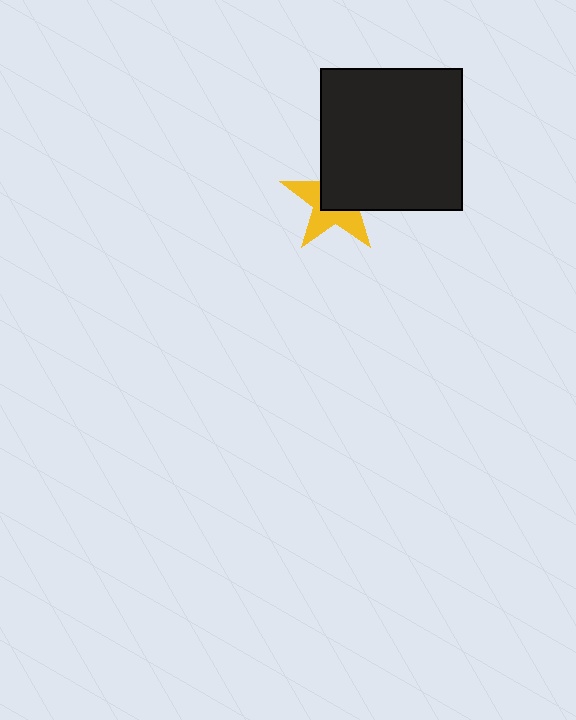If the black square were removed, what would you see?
You would see the complete yellow star.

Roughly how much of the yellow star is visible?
About half of it is visible (roughly 47%).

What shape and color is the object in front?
The object in front is a black square.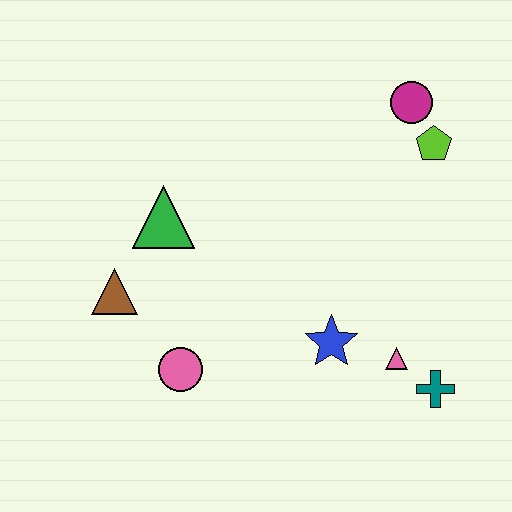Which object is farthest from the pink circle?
The magenta circle is farthest from the pink circle.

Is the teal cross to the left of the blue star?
No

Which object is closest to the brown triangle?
The green triangle is closest to the brown triangle.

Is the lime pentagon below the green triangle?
No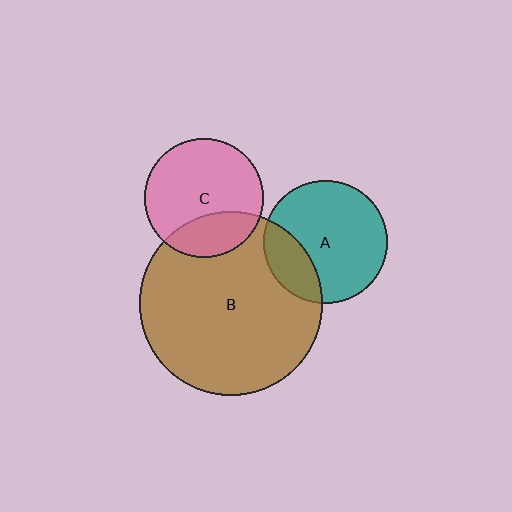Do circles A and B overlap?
Yes.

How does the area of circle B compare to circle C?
Approximately 2.4 times.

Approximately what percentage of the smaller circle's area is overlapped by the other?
Approximately 25%.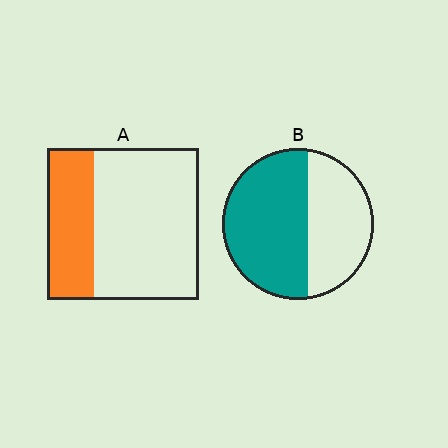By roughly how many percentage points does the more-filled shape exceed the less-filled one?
By roughly 25 percentage points (B over A).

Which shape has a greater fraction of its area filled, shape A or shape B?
Shape B.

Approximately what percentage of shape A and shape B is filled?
A is approximately 30% and B is approximately 60%.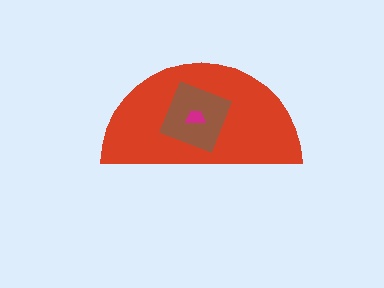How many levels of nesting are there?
3.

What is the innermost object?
The magenta trapezoid.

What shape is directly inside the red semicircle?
The brown diamond.